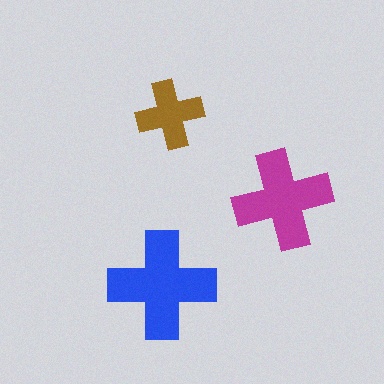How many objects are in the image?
There are 3 objects in the image.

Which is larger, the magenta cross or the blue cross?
The blue one.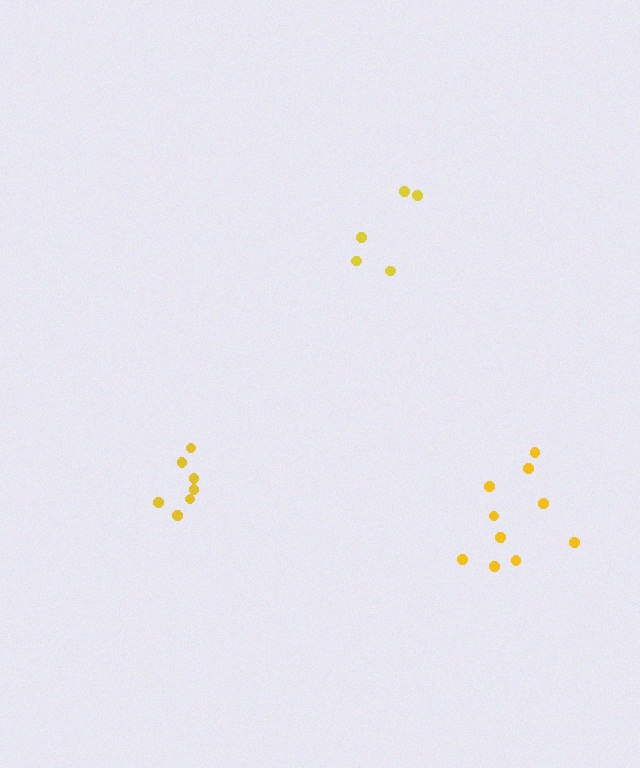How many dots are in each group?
Group 1: 10 dots, Group 2: 5 dots, Group 3: 7 dots (22 total).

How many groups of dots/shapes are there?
There are 3 groups.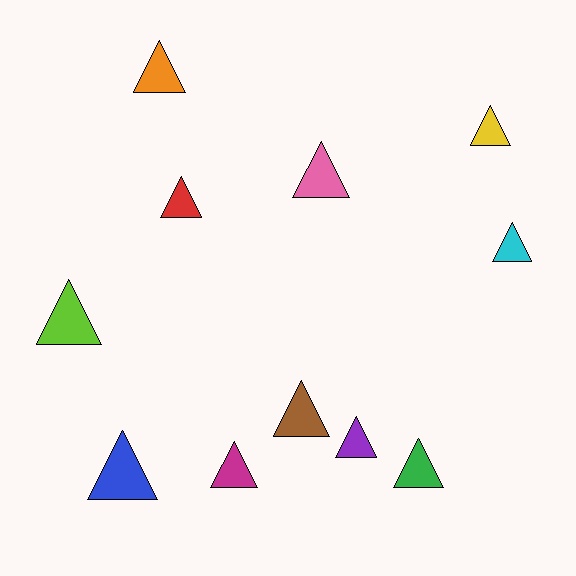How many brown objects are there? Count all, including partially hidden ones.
There is 1 brown object.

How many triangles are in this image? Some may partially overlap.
There are 11 triangles.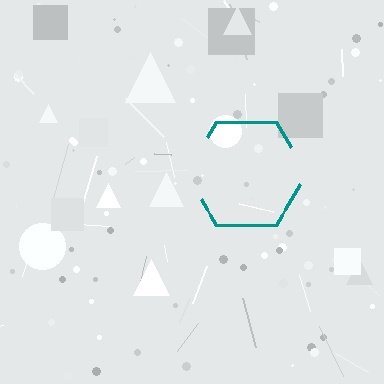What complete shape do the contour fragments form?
The contour fragments form a hexagon.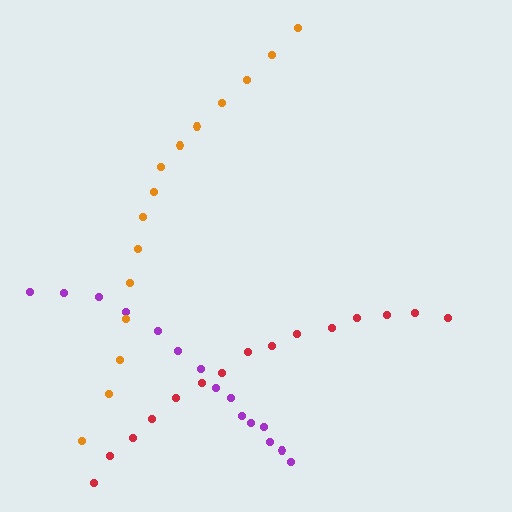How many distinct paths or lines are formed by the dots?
There are 3 distinct paths.